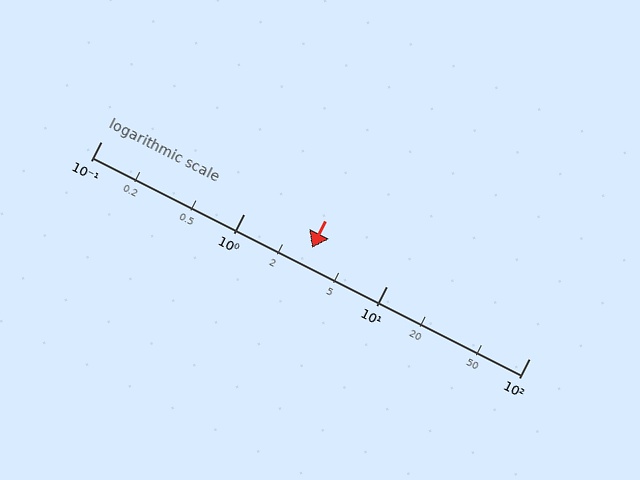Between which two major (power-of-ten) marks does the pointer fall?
The pointer is between 1 and 10.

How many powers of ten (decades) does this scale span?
The scale spans 3 decades, from 0.1 to 100.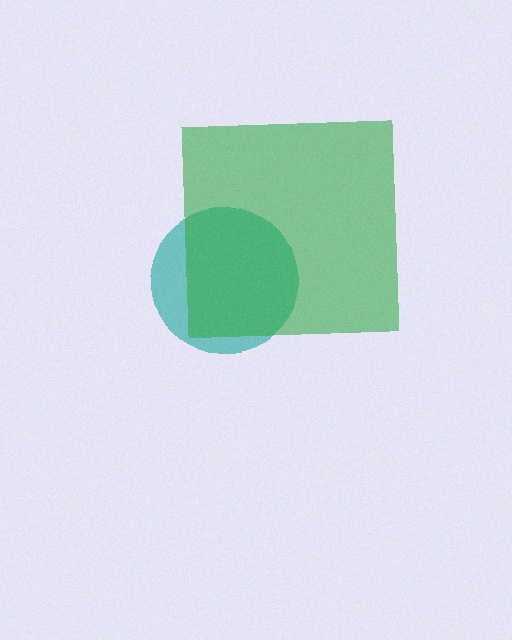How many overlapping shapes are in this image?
There are 2 overlapping shapes in the image.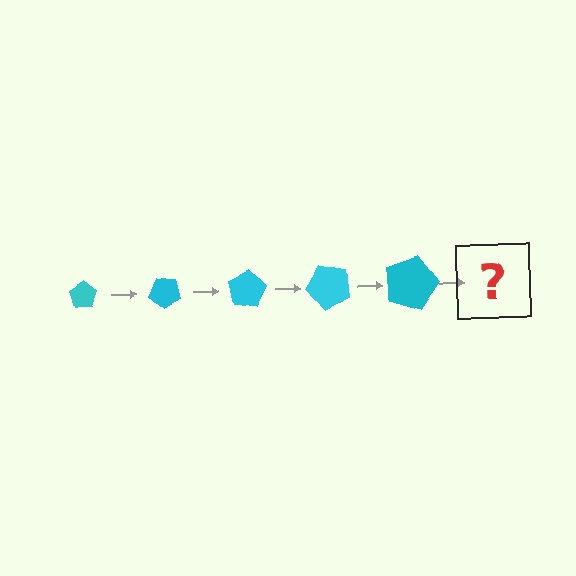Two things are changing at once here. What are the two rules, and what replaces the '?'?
The two rules are that the pentagon grows larger each step and it rotates 40 degrees each step. The '?' should be a pentagon, larger than the previous one and rotated 200 degrees from the start.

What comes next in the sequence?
The next element should be a pentagon, larger than the previous one and rotated 200 degrees from the start.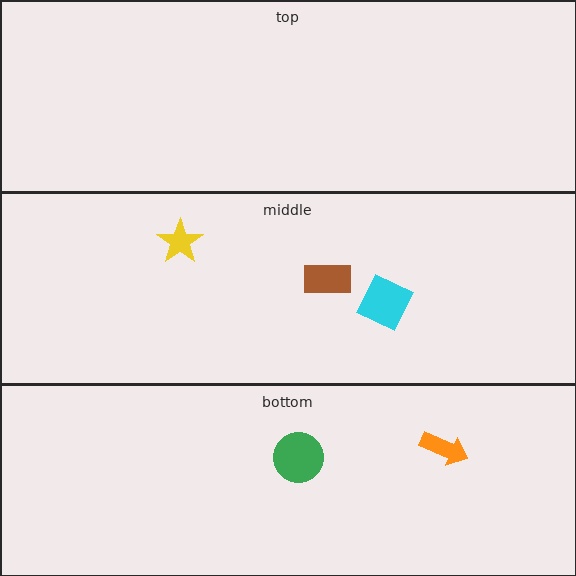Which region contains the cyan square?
The middle region.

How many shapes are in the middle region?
3.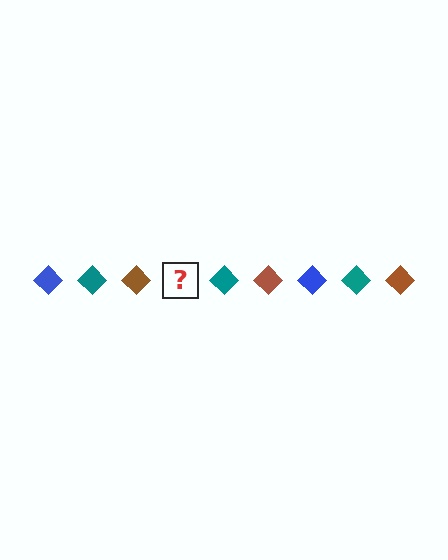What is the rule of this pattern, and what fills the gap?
The rule is that the pattern cycles through blue, teal, brown diamonds. The gap should be filled with a blue diamond.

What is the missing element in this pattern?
The missing element is a blue diamond.